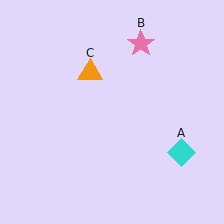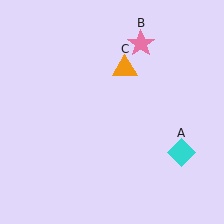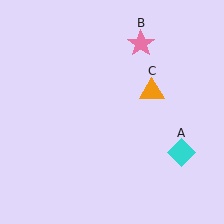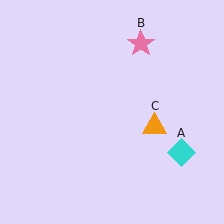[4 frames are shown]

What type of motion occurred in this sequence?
The orange triangle (object C) rotated clockwise around the center of the scene.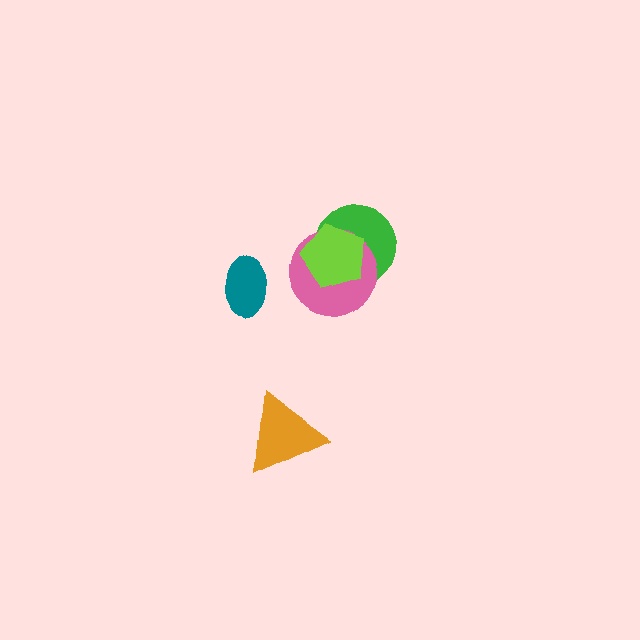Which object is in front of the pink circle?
The lime pentagon is in front of the pink circle.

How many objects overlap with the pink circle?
2 objects overlap with the pink circle.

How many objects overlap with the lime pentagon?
2 objects overlap with the lime pentagon.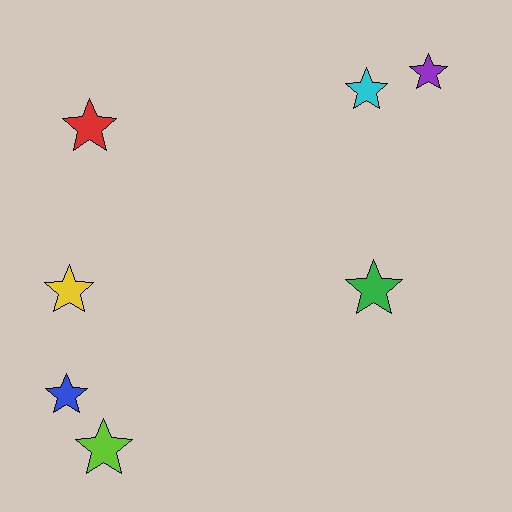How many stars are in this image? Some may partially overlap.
There are 7 stars.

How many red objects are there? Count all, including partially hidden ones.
There is 1 red object.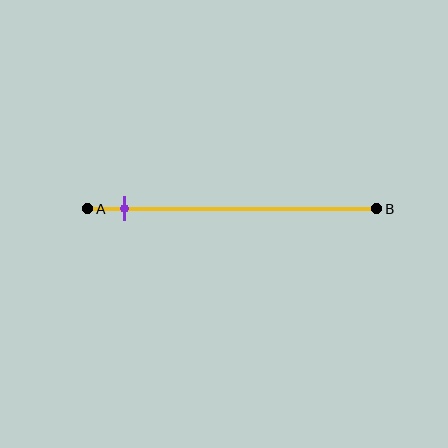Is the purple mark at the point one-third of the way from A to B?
No, the mark is at about 15% from A, not at the 33% one-third point.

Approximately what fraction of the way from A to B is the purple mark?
The purple mark is approximately 15% of the way from A to B.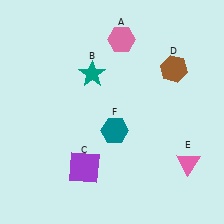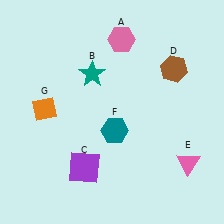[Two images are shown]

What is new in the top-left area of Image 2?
An orange diamond (G) was added in the top-left area of Image 2.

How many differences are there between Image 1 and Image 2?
There is 1 difference between the two images.